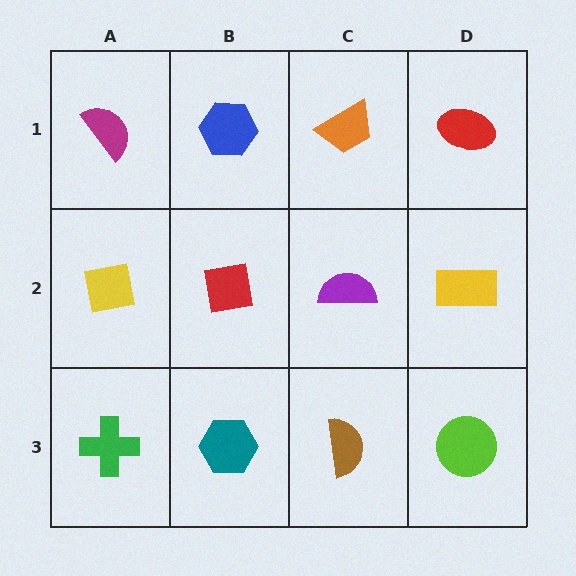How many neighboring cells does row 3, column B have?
3.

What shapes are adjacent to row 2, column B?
A blue hexagon (row 1, column B), a teal hexagon (row 3, column B), a yellow square (row 2, column A), a purple semicircle (row 2, column C).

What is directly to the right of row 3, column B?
A brown semicircle.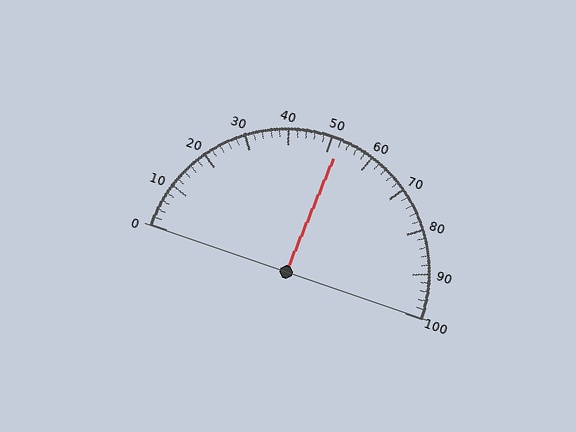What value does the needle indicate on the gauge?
The needle indicates approximately 52.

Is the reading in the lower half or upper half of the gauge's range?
The reading is in the upper half of the range (0 to 100).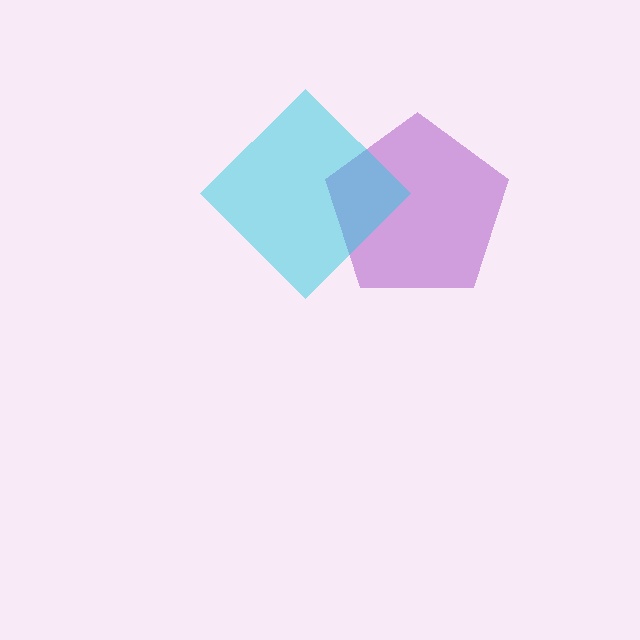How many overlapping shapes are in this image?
There are 2 overlapping shapes in the image.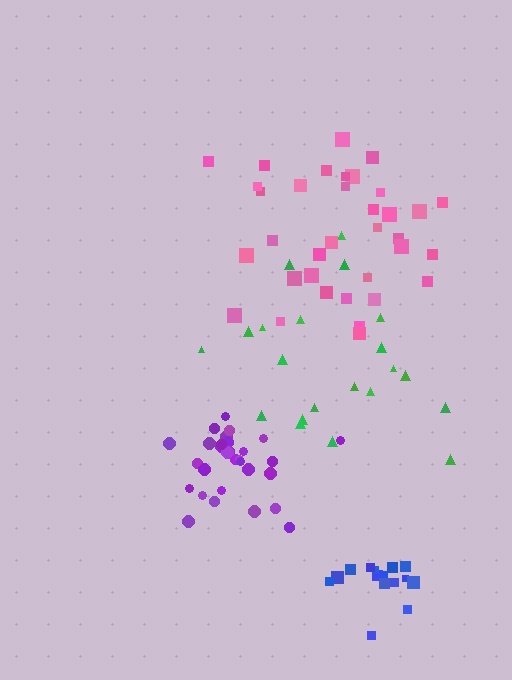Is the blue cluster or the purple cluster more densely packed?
Purple.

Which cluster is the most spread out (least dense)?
Green.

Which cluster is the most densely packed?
Purple.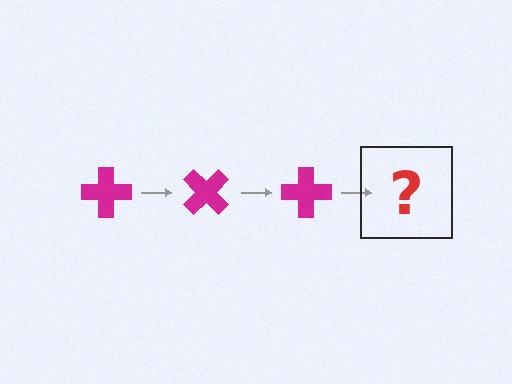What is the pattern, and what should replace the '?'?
The pattern is that the cross rotates 45 degrees each step. The '?' should be a magenta cross rotated 135 degrees.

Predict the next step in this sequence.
The next step is a magenta cross rotated 135 degrees.